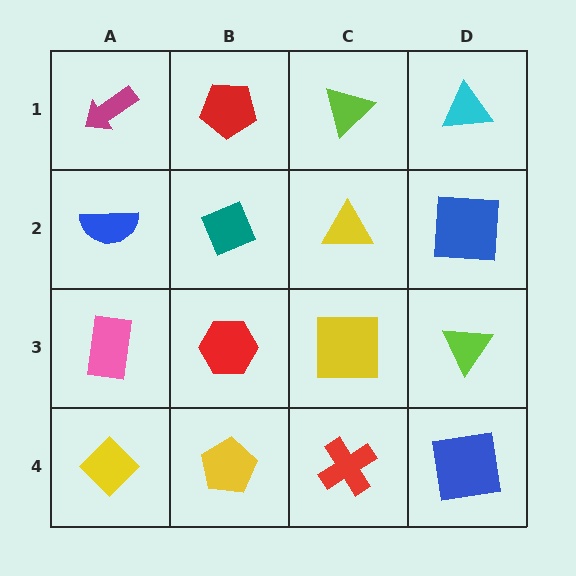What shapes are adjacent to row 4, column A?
A pink rectangle (row 3, column A), a yellow pentagon (row 4, column B).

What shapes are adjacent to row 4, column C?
A yellow square (row 3, column C), a yellow pentagon (row 4, column B), a blue square (row 4, column D).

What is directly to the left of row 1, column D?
A lime triangle.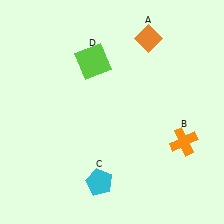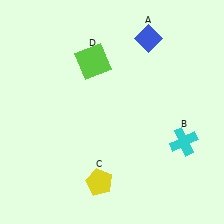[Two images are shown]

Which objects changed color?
A changed from orange to blue. B changed from orange to cyan. C changed from cyan to yellow.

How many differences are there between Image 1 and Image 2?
There are 3 differences between the two images.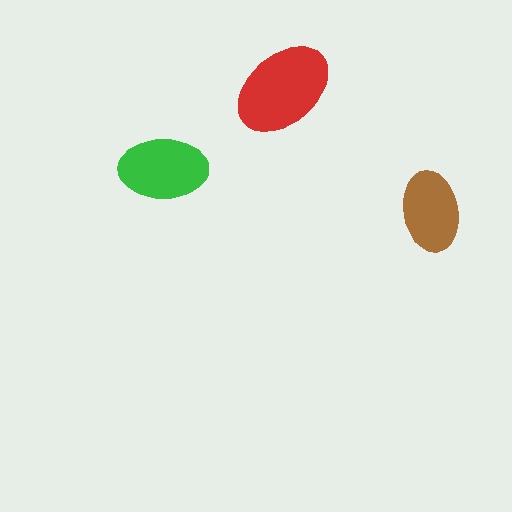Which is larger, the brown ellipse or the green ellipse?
The green one.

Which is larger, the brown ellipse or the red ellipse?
The red one.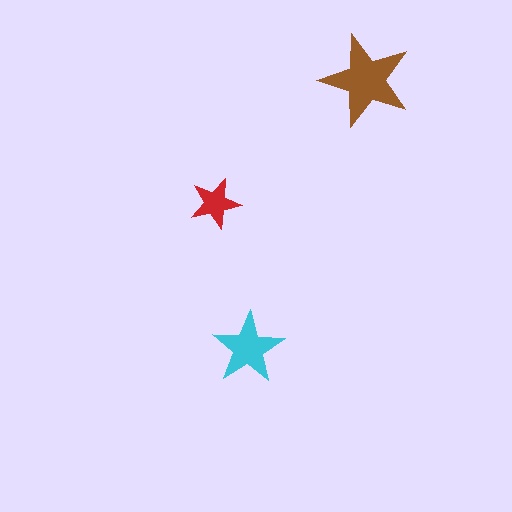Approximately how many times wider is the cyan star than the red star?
About 1.5 times wider.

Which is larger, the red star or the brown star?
The brown one.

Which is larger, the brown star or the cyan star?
The brown one.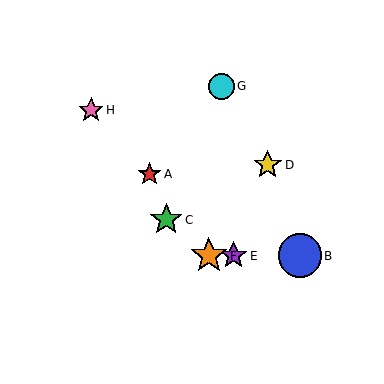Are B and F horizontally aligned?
Yes, both are at y≈256.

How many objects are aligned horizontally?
3 objects (B, E, F) are aligned horizontally.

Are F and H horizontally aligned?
No, F is at y≈256 and H is at y≈110.